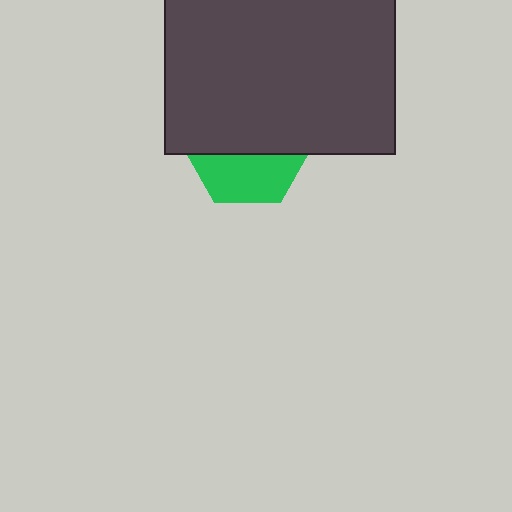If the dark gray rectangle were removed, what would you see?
You would see the complete green hexagon.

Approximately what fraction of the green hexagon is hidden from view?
Roughly 61% of the green hexagon is hidden behind the dark gray rectangle.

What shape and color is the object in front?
The object in front is a dark gray rectangle.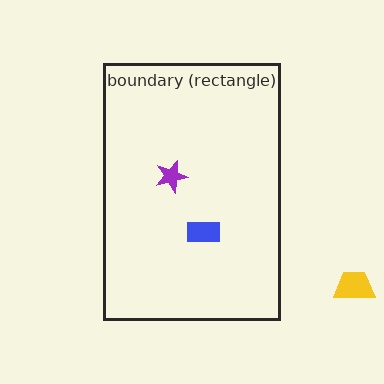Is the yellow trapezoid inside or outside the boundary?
Outside.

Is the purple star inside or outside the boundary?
Inside.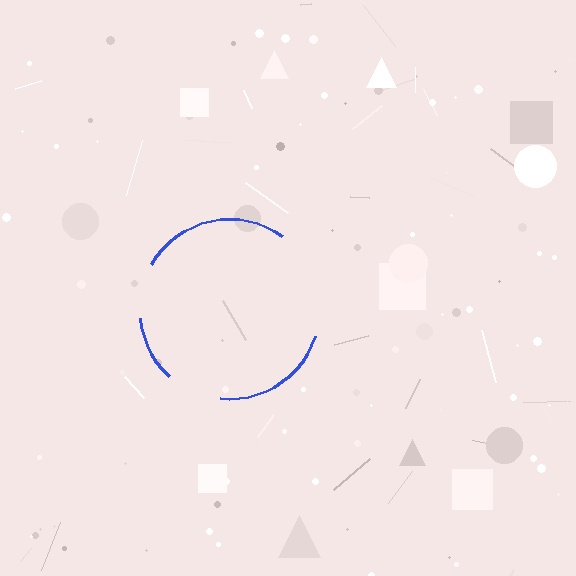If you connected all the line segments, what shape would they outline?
They would outline a circle.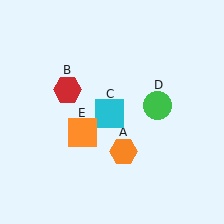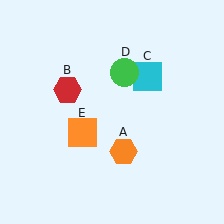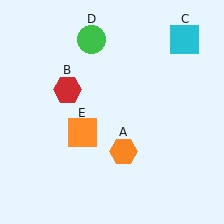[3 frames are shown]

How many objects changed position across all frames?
2 objects changed position: cyan square (object C), green circle (object D).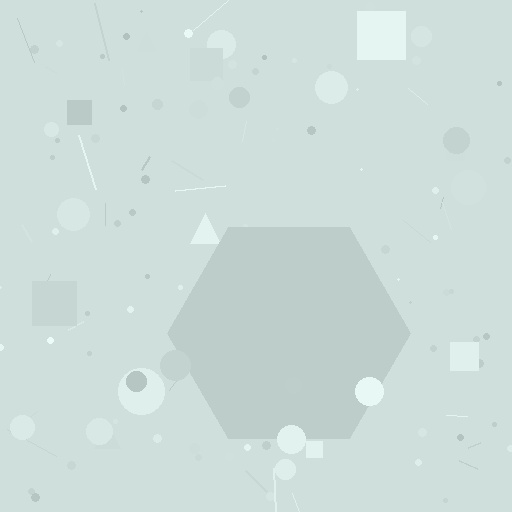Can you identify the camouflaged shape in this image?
The camouflaged shape is a hexagon.